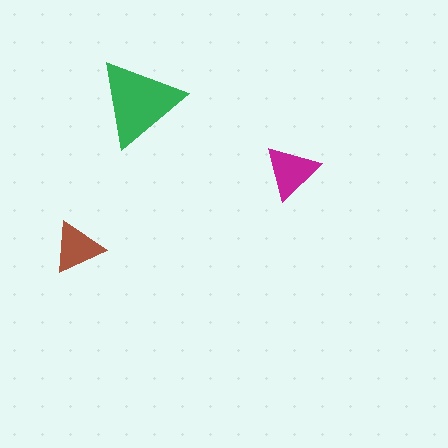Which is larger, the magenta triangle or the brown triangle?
The magenta one.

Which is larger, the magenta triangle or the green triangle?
The green one.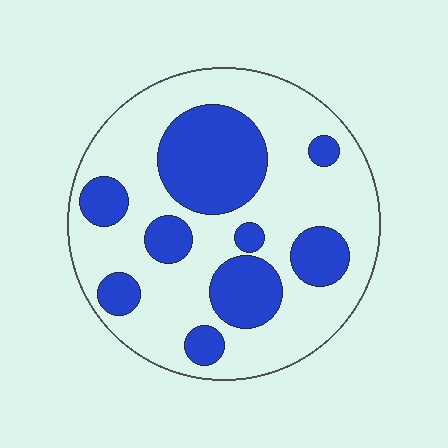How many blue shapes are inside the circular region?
9.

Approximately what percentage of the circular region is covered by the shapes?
Approximately 30%.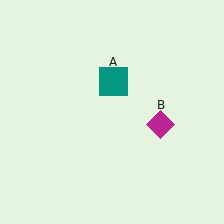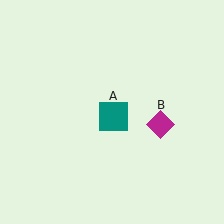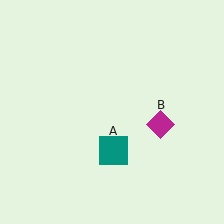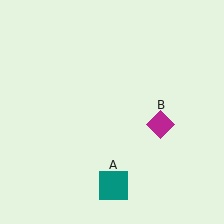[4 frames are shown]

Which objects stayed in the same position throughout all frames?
Magenta diamond (object B) remained stationary.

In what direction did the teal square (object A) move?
The teal square (object A) moved down.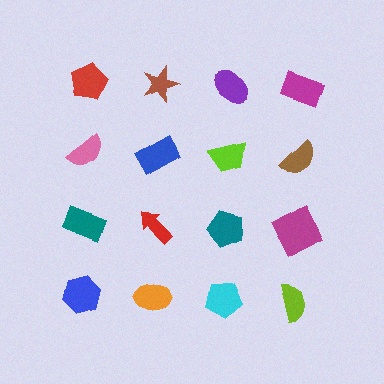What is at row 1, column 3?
A purple ellipse.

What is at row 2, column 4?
A brown semicircle.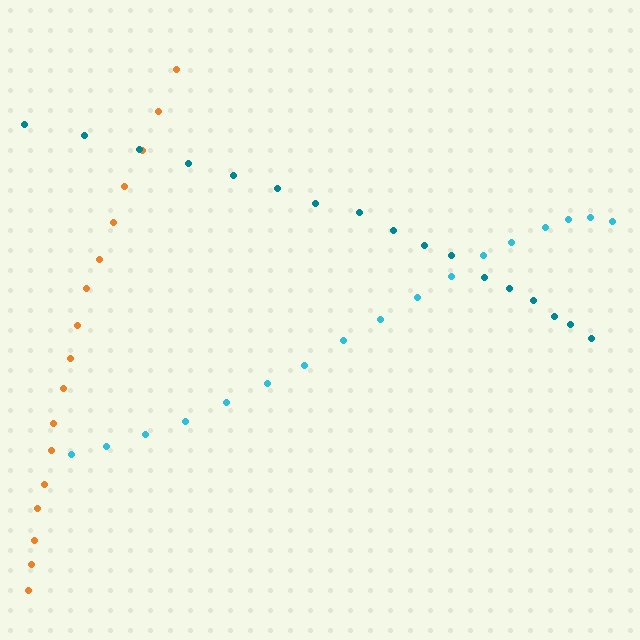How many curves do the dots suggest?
There are 3 distinct paths.